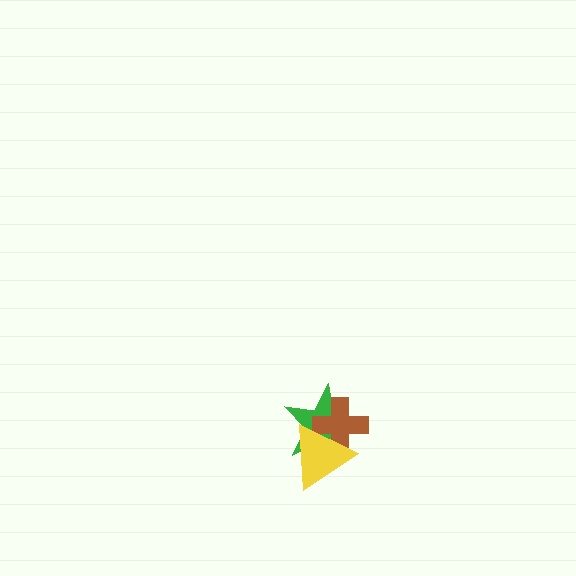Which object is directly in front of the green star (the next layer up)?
The brown cross is directly in front of the green star.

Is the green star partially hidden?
Yes, it is partially covered by another shape.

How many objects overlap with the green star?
2 objects overlap with the green star.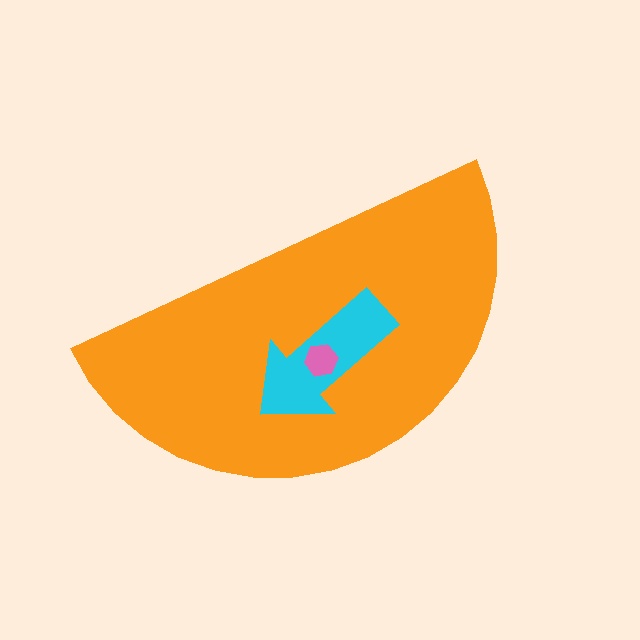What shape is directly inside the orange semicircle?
The cyan arrow.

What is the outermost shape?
The orange semicircle.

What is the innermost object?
The pink hexagon.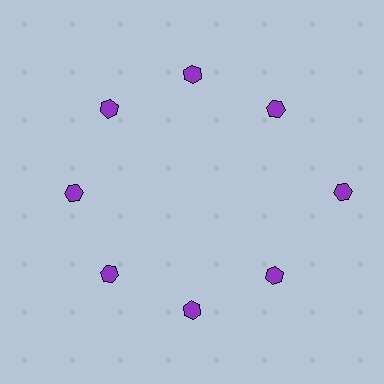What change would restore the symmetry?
The symmetry would be restored by moving it inward, back onto the ring so that all 8 hexagons sit at equal angles and equal distance from the center.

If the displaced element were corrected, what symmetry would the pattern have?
It would have 8-fold rotational symmetry — the pattern would map onto itself every 45 degrees.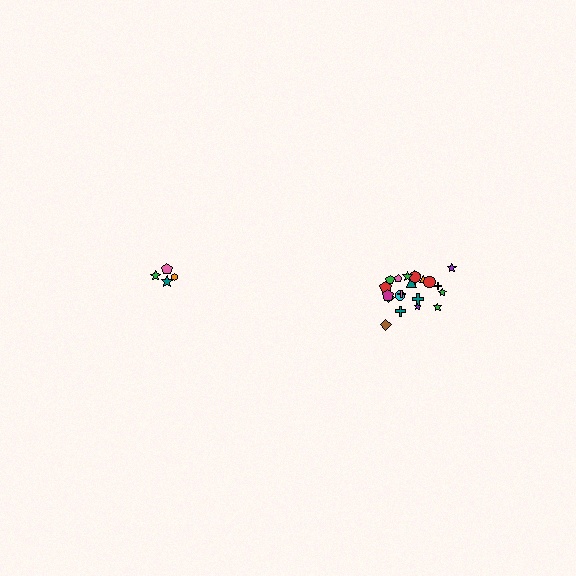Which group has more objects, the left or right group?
The right group.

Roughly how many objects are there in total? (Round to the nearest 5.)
Roughly 25 objects in total.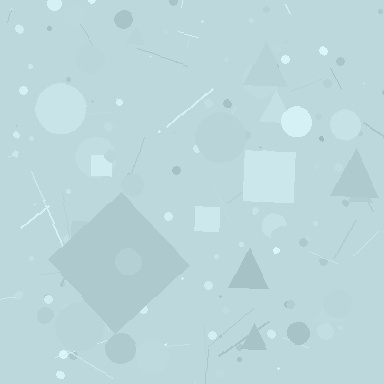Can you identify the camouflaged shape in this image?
The camouflaged shape is a diamond.